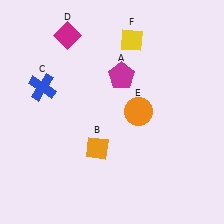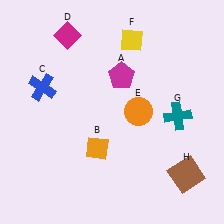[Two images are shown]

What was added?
A teal cross (G), a brown square (H) were added in Image 2.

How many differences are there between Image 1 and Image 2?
There are 2 differences between the two images.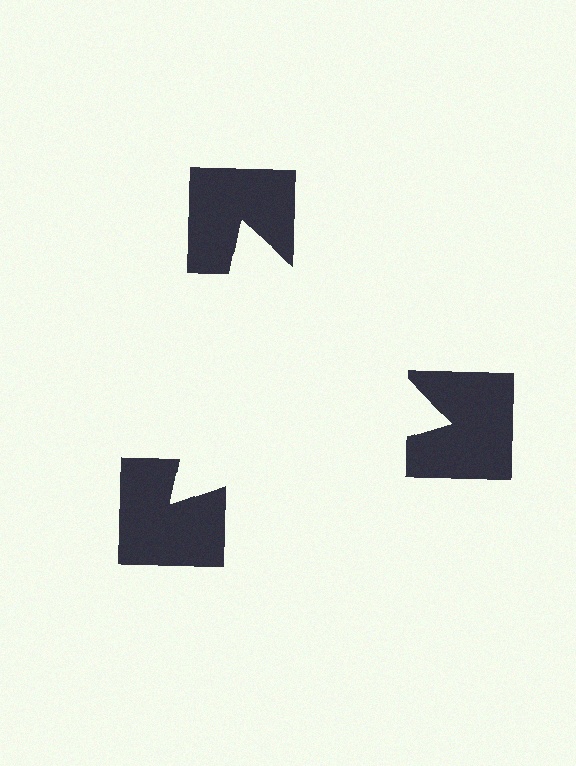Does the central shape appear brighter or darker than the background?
It typically appears slightly brighter than the background, even though no actual brightness change is drawn.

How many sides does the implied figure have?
3 sides.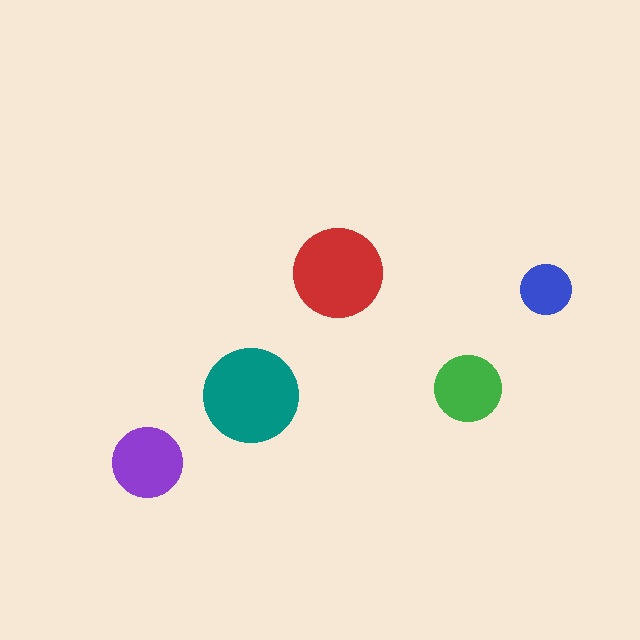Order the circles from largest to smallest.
the teal one, the red one, the purple one, the green one, the blue one.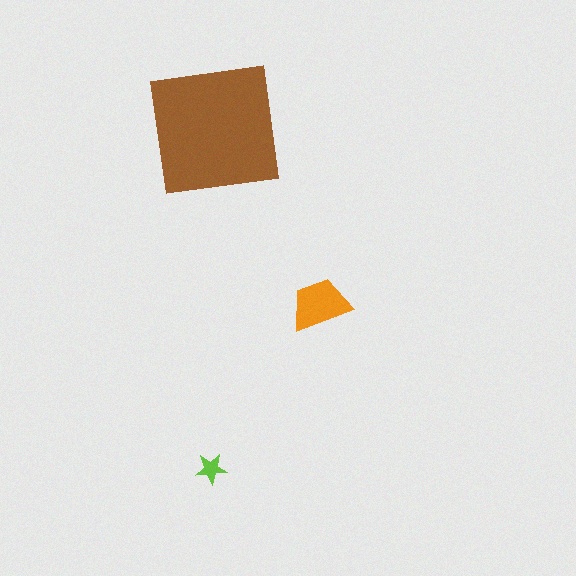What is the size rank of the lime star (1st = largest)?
3rd.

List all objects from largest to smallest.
The brown square, the orange trapezoid, the lime star.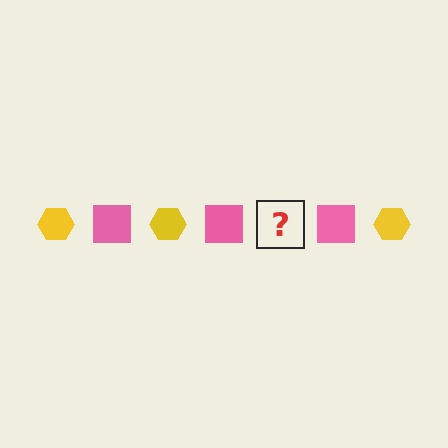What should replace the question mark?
The question mark should be replaced with a yellow hexagon.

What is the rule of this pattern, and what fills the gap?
The rule is that the pattern alternates between yellow hexagon and pink square. The gap should be filled with a yellow hexagon.